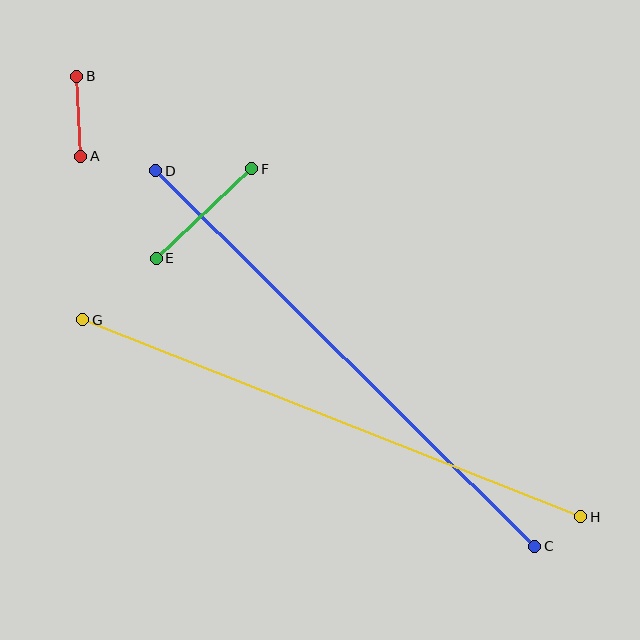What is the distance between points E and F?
The distance is approximately 131 pixels.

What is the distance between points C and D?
The distance is approximately 533 pixels.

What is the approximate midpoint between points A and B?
The midpoint is at approximately (79, 116) pixels.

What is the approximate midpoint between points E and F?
The midpoint is at approximately (204, 213) pixels.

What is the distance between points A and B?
The distance is approximately 80 pixels.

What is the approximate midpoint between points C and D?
The midpoint is at approximately (345, 359) pixels.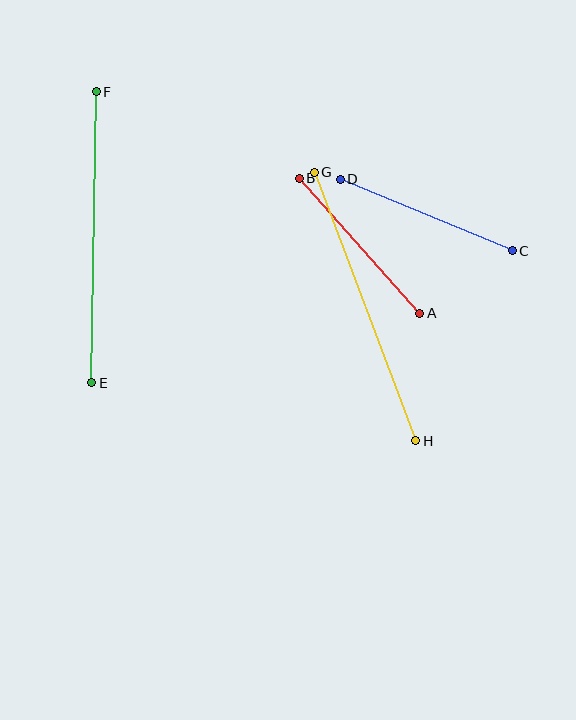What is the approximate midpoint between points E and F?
The midpoint is at approximately (94, 237) pixels.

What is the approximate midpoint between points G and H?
The midpoint is at approximately (365, 307) pixels.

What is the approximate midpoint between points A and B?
The midpoint is at approximately (360, 246) pixels.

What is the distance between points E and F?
The distance is approximately 291 pixels.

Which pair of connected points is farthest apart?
Points E and F are farthest apart.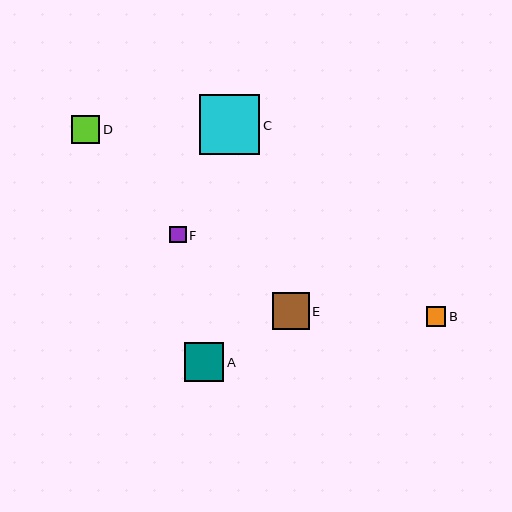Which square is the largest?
Square C is the largest with a size of approximately 60 pixels.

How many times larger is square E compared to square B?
Square E is approximately 1.9 times the size of square B.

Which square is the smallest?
Square F is the smallest with a size of approximately 17 pixels.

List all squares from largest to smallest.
From largest to smallest: C, A, E, D, B, F.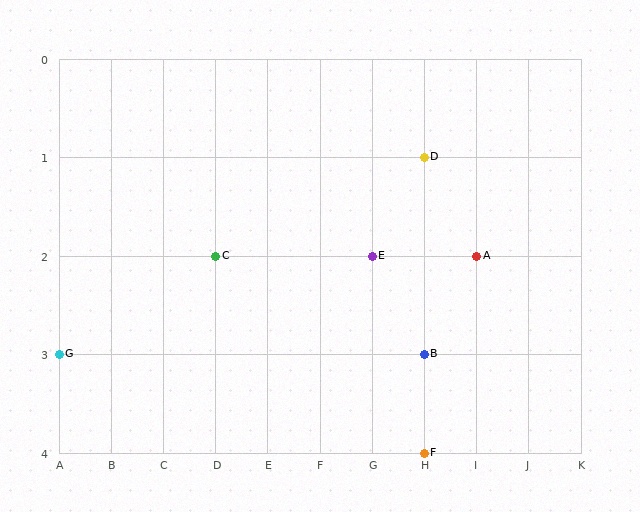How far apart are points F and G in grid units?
Points F and G are 7 columns and 1 row apart (about 7.1 grid units diagonally).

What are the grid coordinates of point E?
Point E is at grid coordinates (G, 2).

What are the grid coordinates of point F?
Point F is at grid coordinates (H, 4).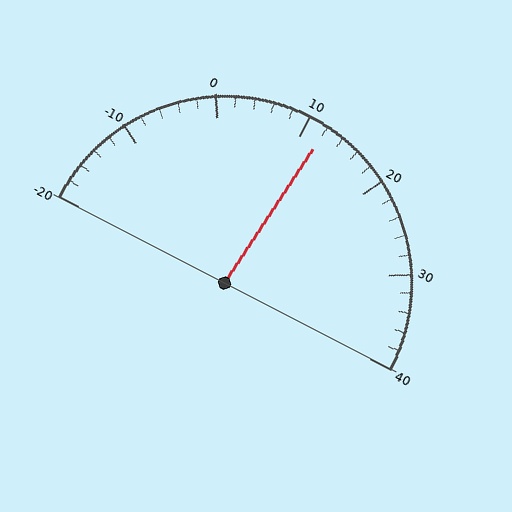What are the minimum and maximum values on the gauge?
The gauge ranges from -20 to 40.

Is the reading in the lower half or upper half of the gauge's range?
The reading is in the upper half of the range (-20 to 40).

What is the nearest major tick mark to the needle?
The nearest major tick mark is 10.